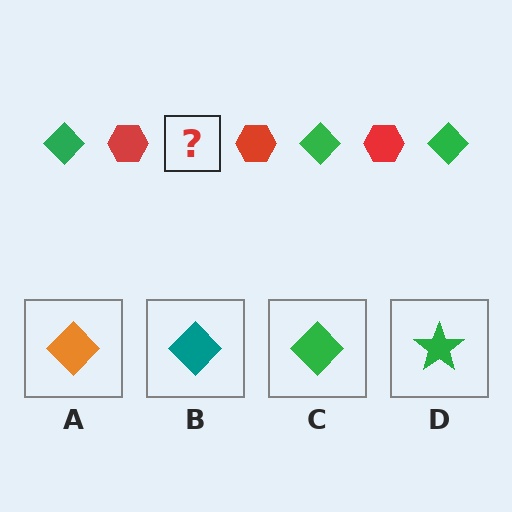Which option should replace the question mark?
Option C.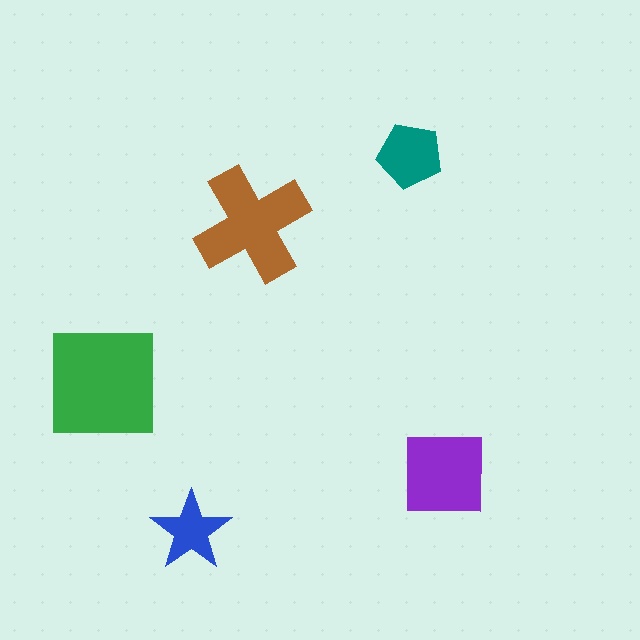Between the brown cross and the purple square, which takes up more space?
The brown cross.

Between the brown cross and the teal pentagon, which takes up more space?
The brown cross.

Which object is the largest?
The green square.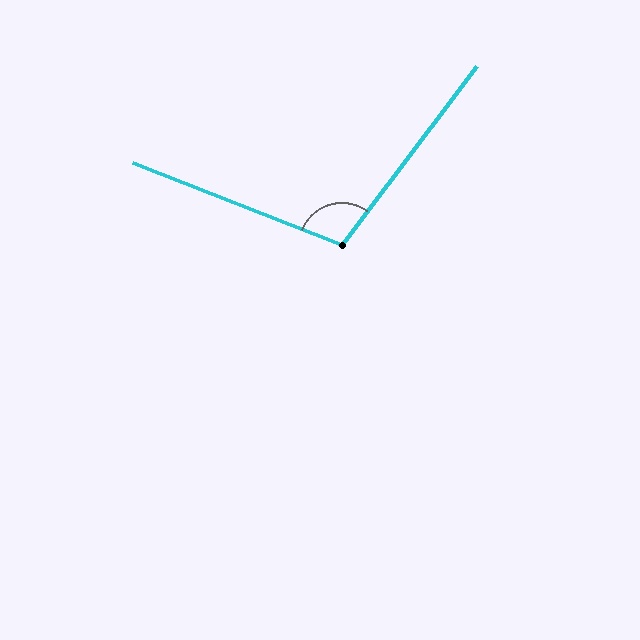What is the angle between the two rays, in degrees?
Approximately 106 degrees.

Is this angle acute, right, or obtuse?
It is obtuse.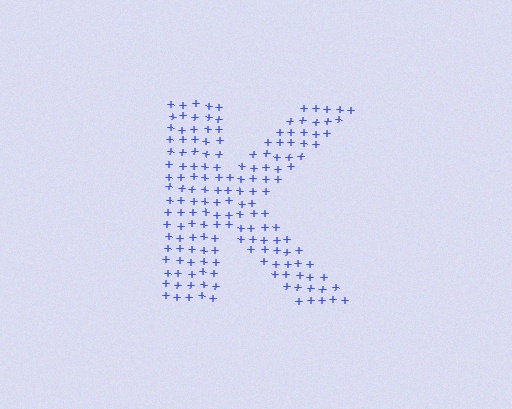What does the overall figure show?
The overall figure shows the letter K.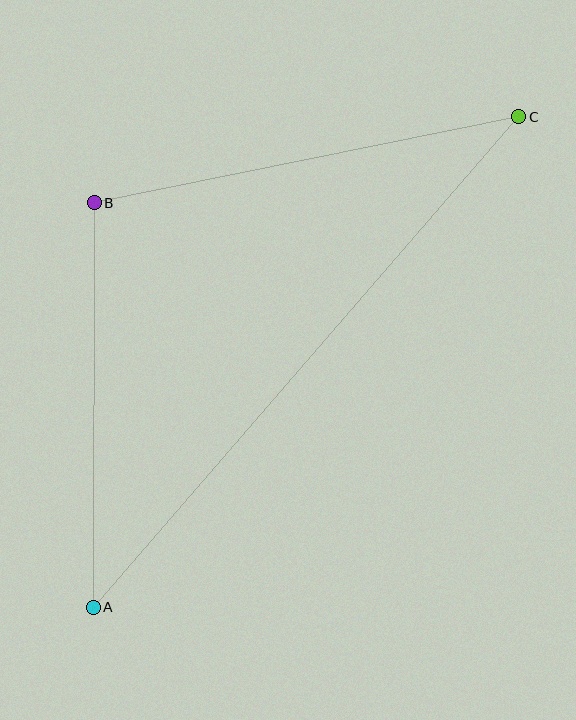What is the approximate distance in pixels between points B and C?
The distance between B and C is approximately 433 pixels.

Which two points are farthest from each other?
Points A and C are farthest from each other.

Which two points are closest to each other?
Points A and B are closest to each other.